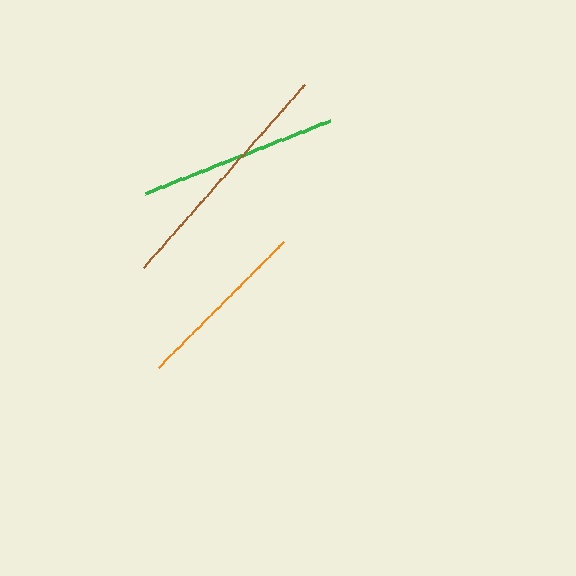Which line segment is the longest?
The brown line is the longest at approximately 244 pixels.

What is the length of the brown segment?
The brown segment is approximately 244 pixels long.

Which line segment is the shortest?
The orange line is the shortest at approximately 177 pixels.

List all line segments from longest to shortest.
From longest to shortest: brown, green, orange.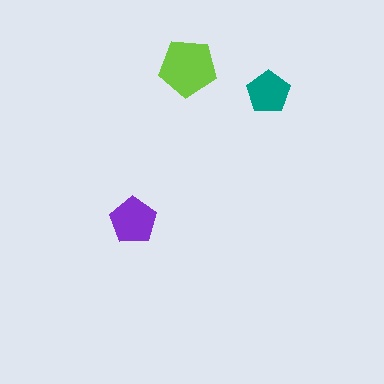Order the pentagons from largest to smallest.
the lime one, the purple one, the teal one.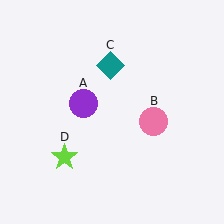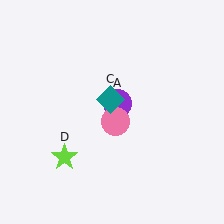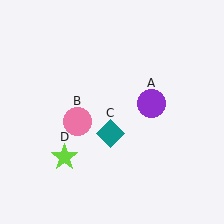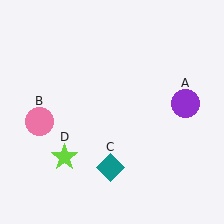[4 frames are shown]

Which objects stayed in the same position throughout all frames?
Lime star (object D) remained stationary.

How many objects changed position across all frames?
3 objects changed position: purple circle (object A), pink circle (object B), teal diamond (object C).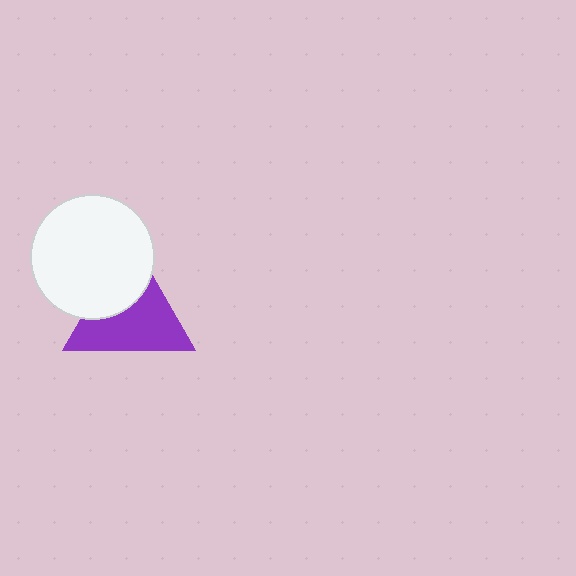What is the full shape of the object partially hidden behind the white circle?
The partially hidden object is a purple triangle.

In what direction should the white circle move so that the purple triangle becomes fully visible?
The white circle should move toward the upper-left. That is the shortest direction to clear the overlap and leave the purple triangle fully visible.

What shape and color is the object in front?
The object in front is a white circle.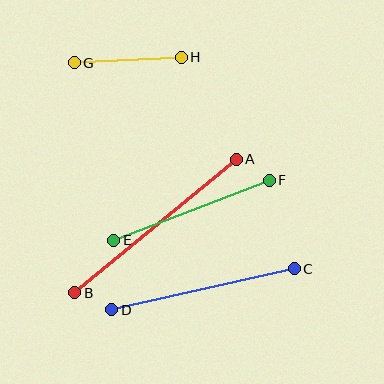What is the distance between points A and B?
The distance is approximately 210 pixels.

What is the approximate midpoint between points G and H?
The midpoint is at approximately (128, 60) pixels.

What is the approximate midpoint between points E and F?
The midpoint is at approximately (191, 210) pixels.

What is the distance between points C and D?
The distance is approximately 187 pixels.